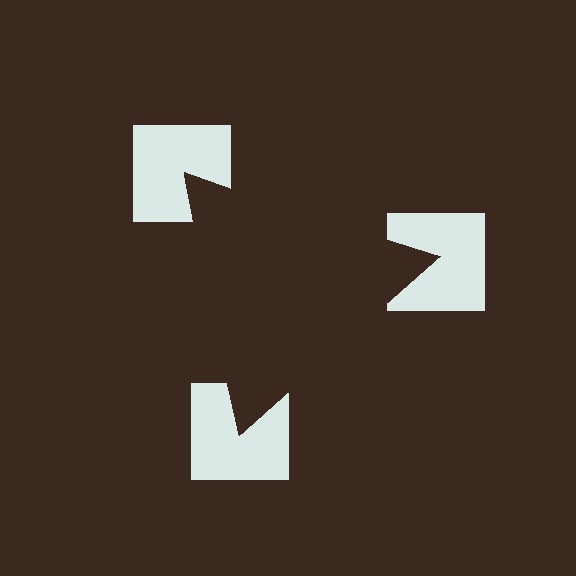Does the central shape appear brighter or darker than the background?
It typically appears slightly darker than the background, even though no actual brightness change is drawn.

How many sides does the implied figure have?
3 sides.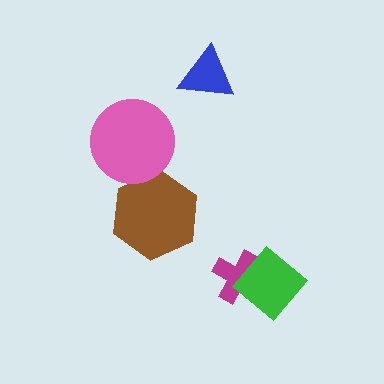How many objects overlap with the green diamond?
1 object overlaps with the green diamond.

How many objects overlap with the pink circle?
1 object overlaps with the pink circle.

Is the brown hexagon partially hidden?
Yes, it is partially covered by another shape.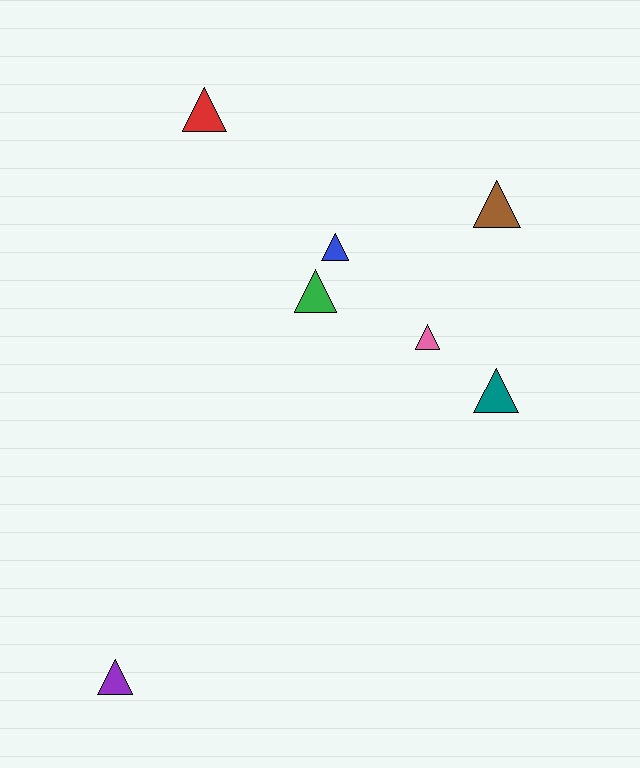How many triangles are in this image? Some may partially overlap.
There are 7 triangles.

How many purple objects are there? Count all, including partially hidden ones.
There is 1 purple object.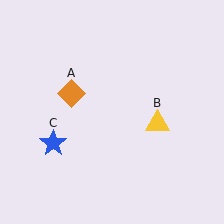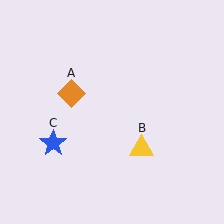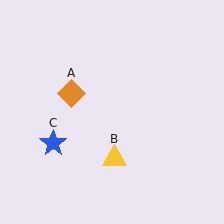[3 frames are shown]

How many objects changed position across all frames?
1 object changed position: yellow triangle (object B).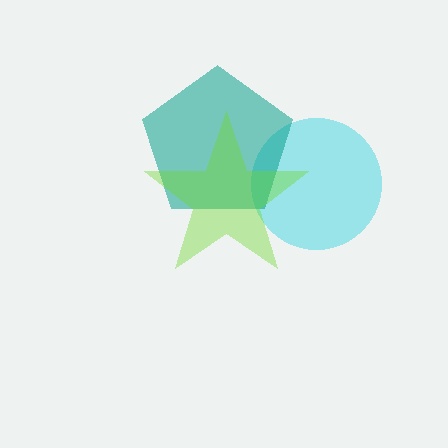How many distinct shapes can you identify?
There are 3 distinct shapes: a cyan circle, a teal pentagon, a lime star.